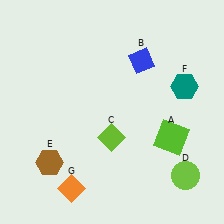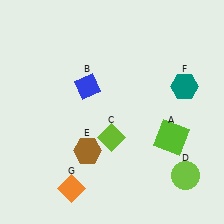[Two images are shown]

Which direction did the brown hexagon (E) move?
The brown hexagon (E) moved right.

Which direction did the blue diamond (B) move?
The blue diamond (B) moved left.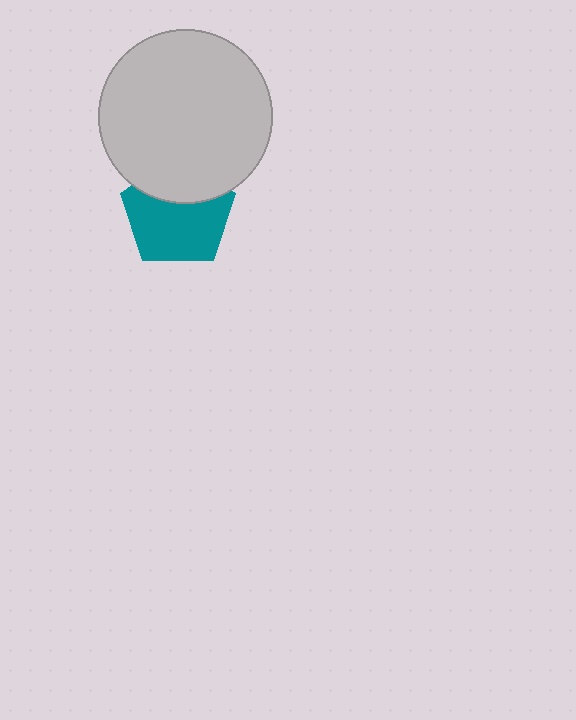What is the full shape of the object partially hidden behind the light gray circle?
The partially hidden object is a teal pentagon.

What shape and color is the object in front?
The object in front is a light gray circle.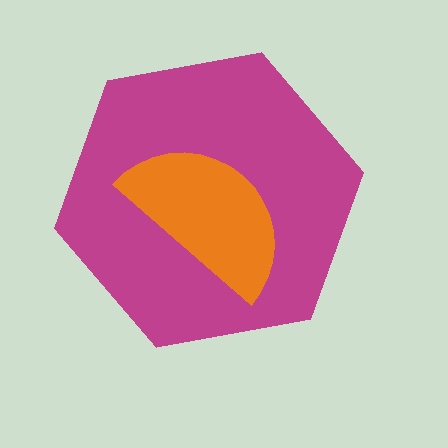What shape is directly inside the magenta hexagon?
The orange semicircle.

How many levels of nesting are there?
2.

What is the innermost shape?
The orange semicircle.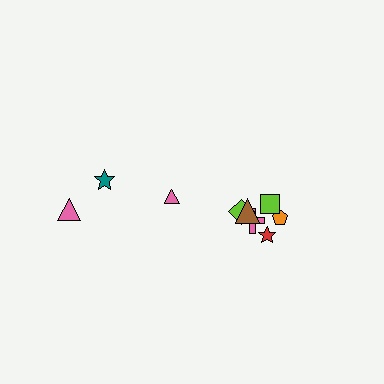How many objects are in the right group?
There are 6 objects.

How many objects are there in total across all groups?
There are 9 objects.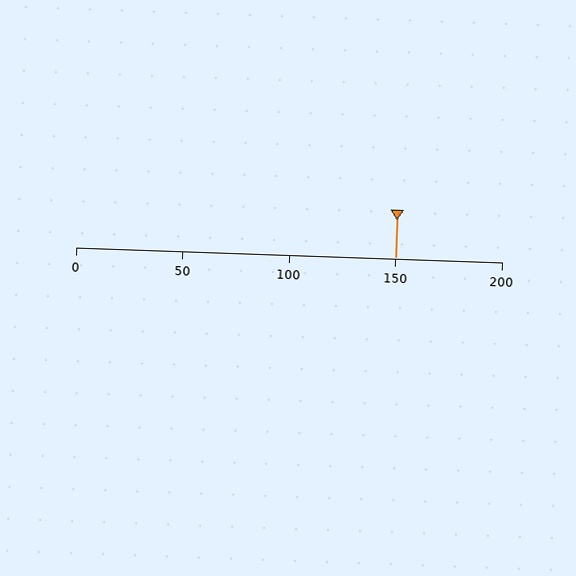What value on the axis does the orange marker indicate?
The marker indicates approximately 150.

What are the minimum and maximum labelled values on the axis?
The axis runs from 0 to 200.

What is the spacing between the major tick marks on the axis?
The major ticks are spaced 50 apart.